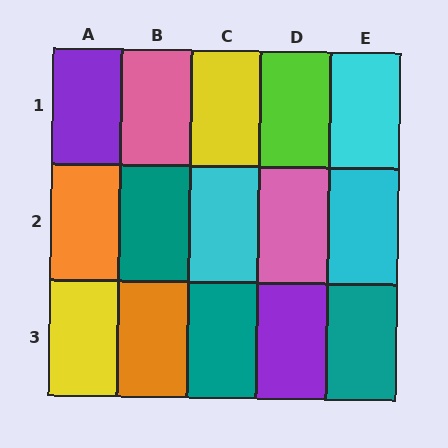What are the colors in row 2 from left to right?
Orange, teal, cyan, pink, cyan.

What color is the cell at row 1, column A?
Purple.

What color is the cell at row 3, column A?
Yellow.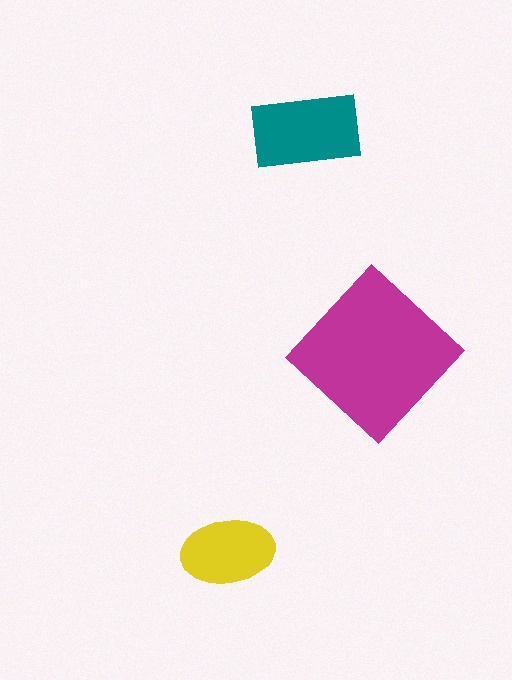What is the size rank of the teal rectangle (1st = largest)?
2nd.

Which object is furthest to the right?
The magenta diamond is rightmost.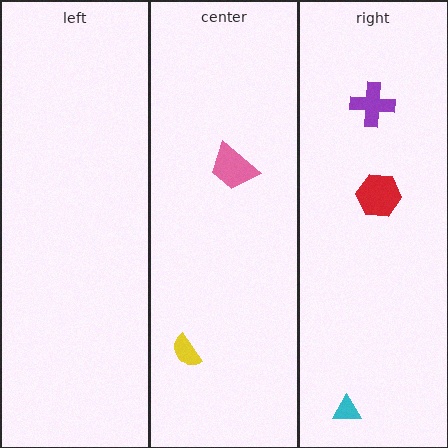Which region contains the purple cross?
The right region.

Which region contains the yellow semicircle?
The center region.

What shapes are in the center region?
The yellow semicircle, the pink trapezoid.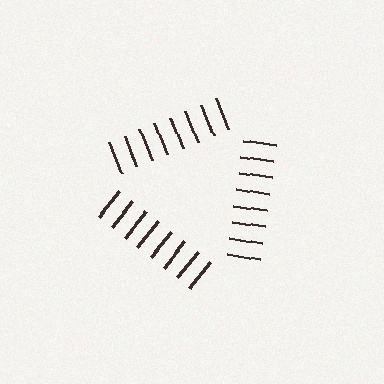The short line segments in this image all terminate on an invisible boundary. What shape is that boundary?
An illusory triangle — the line segments terminate on its edges but no continuous stroke is drawn.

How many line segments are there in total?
24 — 8 along each of the 3 edges.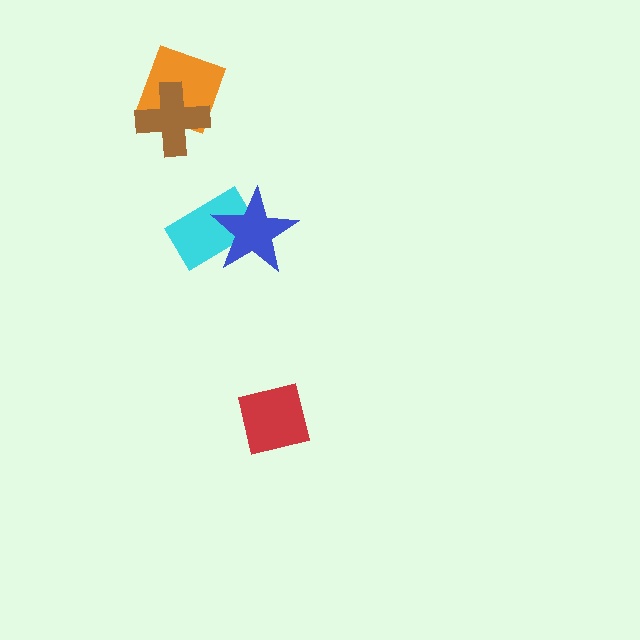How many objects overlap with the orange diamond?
1 object overlaps with the orange diamond.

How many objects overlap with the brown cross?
1 object overlaps with the brown cross.